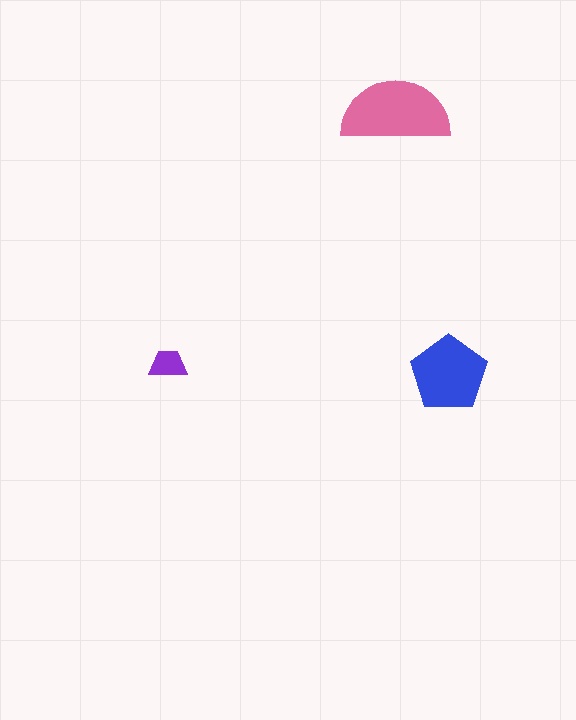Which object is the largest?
The pink semicircle.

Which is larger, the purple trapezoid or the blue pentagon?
The blue pentagon.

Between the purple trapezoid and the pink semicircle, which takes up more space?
The pink semicircle.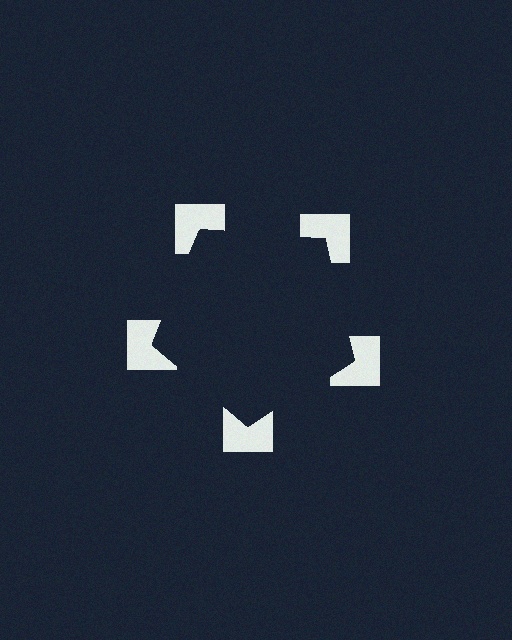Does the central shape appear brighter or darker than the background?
It typically appears slightly darker than the background, even though no actual brightness change is drawn.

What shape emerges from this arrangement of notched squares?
An illusory pentagon — its edges are inferred from the aligned wedge cuts in the notched squares, not physically drawn.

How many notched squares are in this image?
There are 5 — one at each vertex of the illusory pentagon.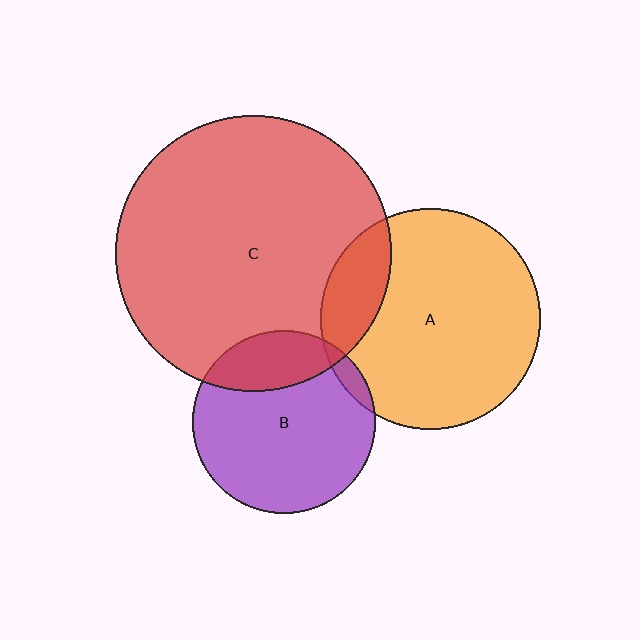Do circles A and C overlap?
Yes.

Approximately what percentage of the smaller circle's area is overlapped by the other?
Approximately 15%.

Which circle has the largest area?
Circle C (red).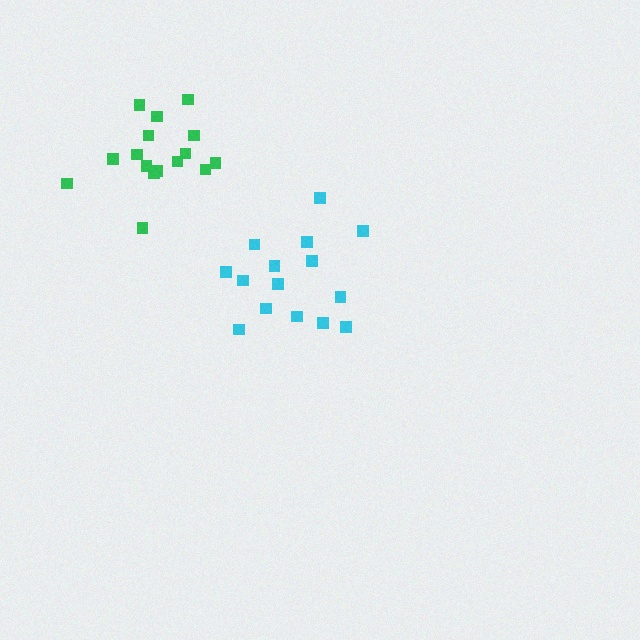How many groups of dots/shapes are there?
There are 2 groups.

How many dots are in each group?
Group 1: 15 dots, Group 2: 16 dots (31 total).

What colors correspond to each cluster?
The clusters are colored: cyan, green.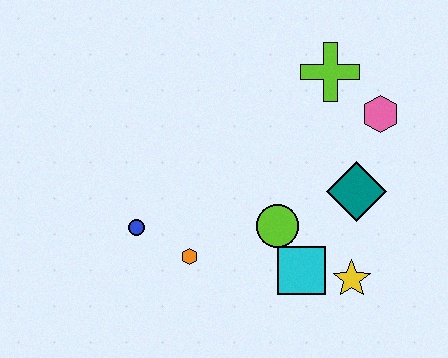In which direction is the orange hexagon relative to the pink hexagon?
The orange hexagon is to the left of the pink hexagon.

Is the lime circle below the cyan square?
No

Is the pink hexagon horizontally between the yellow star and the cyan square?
No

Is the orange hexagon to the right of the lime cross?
No